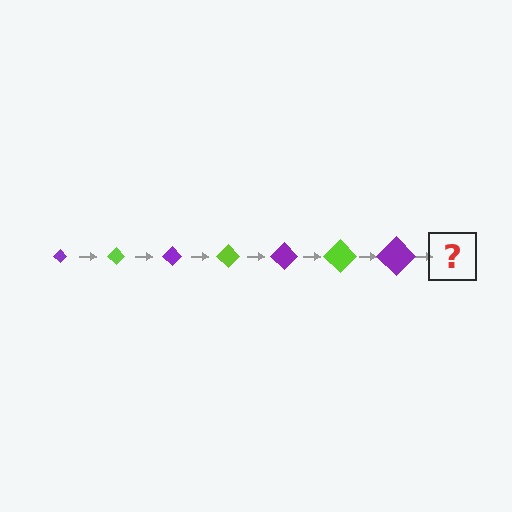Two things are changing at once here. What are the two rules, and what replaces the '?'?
The two rules are that the diamond grows larger each step and the color cycles through purple and lime. The '?' should be a lime diamond, larger than the previous one.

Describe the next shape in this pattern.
It should be a lime diamond, larger than the previous one.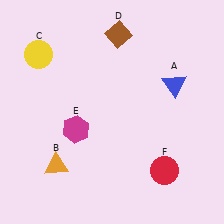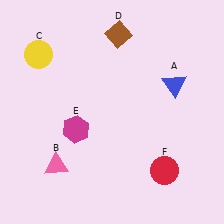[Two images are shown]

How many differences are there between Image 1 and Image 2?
There is 1 difference between the two images.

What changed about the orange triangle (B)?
In Image 1, B is orange. In Image 2, it changed to pink.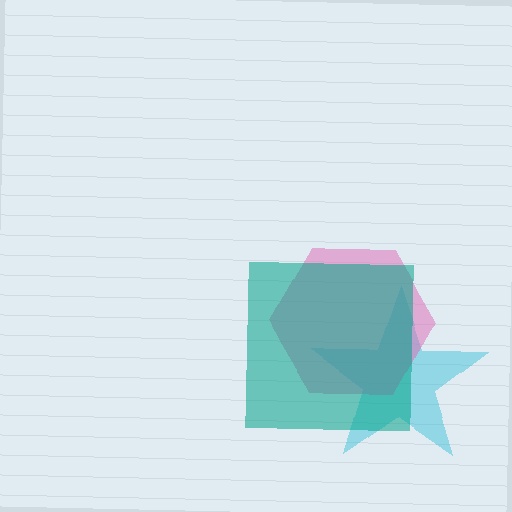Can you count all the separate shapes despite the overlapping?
Yes, there are 3 separate shapes.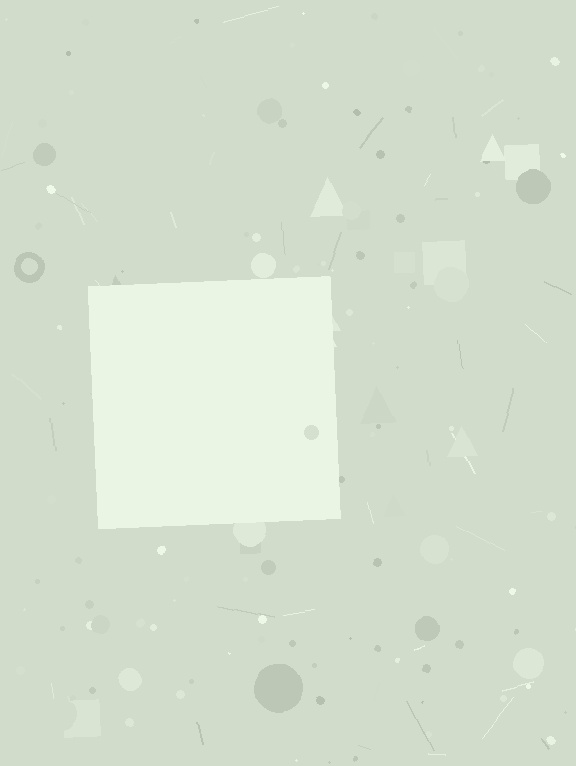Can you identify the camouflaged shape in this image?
The camouflaged shape is a square.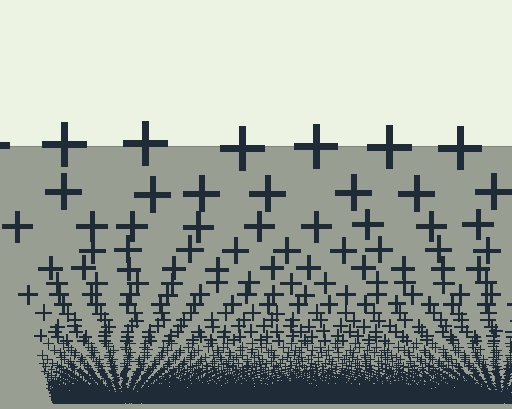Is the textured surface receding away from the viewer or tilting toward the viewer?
The surface appears to tilt toward the viewer. Texture elements get larger and sparser toward the top.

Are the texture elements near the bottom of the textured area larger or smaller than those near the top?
Smaller. The gradient is inverted — elements near the bottom are smaller and denser.